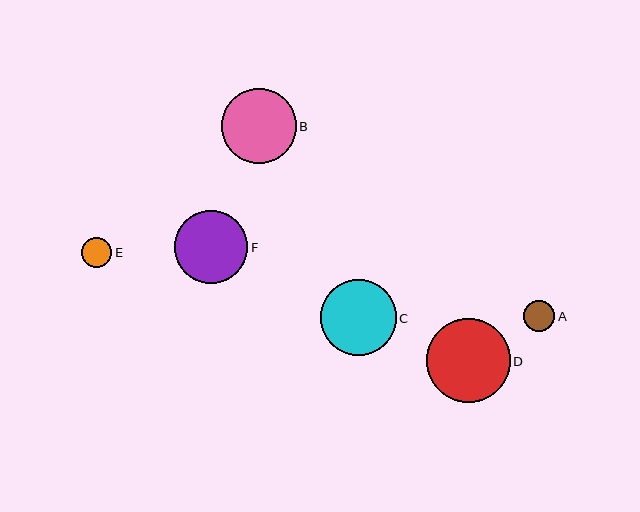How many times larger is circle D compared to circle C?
Circle D is approximately 1.1 times the size of circle C.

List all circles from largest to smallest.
From largest to smallest: D, C, B, F, A, E.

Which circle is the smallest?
Circle E is the smallest with a size of approximately 30 pixels.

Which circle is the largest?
Circle D is the largest with a size of approximately 84 pixels.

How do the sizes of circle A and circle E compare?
Circle A and circle E are approximately the same size.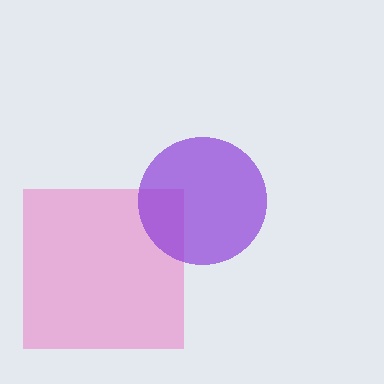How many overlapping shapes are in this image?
There are 2 overlapping shapes in the image.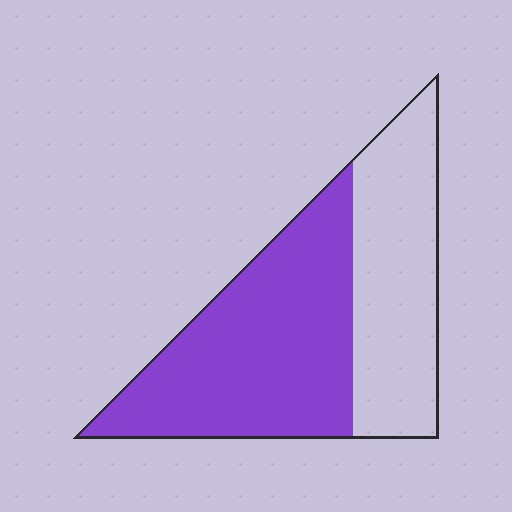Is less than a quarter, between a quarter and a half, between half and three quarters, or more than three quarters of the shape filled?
Between half and three quarters.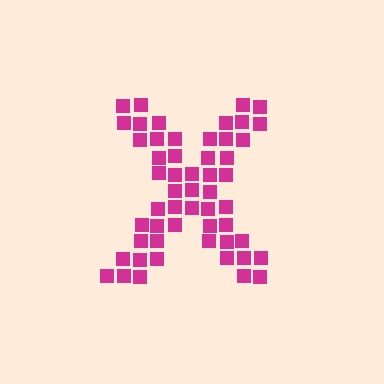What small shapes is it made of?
It is made of small squares.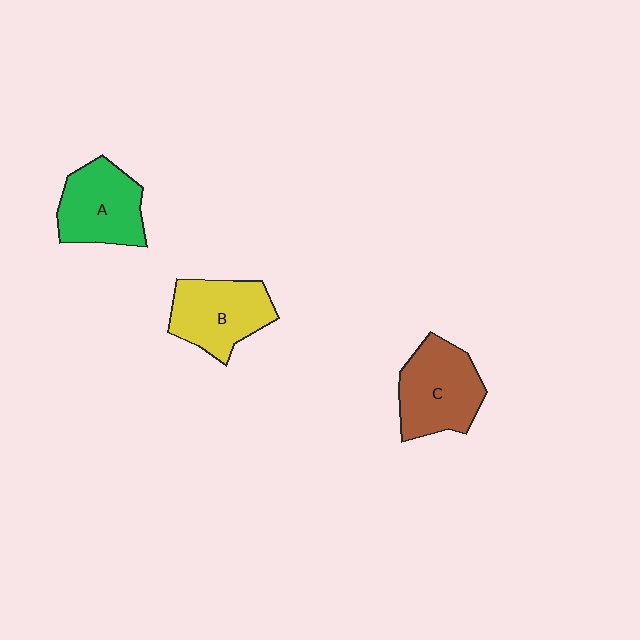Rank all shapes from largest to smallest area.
From largest to smallest: C (brown), B (yellow), A (green).